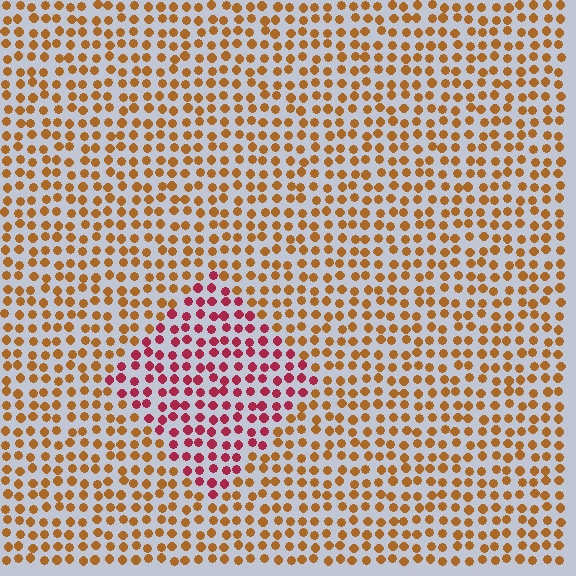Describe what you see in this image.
The image is filled with small brown elements in a uniform arrangement. A diamond-shaped region is visible where the elements are tinted to a slightly different hue, forming a subtle color boundary.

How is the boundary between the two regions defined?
The boundary is defined purely by a slight shift in hue (about 47 degrees). Spacing, size, and orientation are identical on both sides.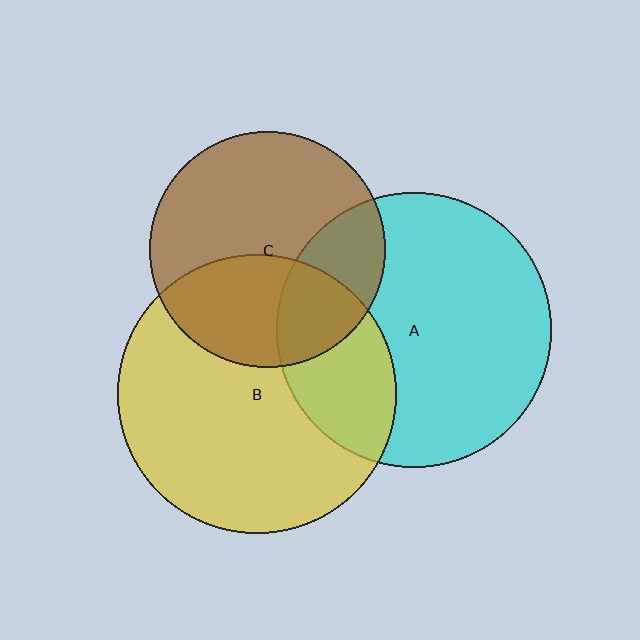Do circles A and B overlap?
Yes.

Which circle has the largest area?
Circle B (yellow).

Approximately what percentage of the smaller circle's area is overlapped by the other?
Approximately 30%.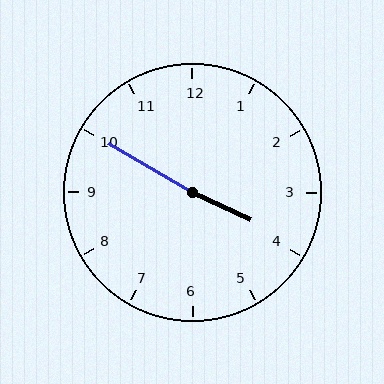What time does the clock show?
3:50.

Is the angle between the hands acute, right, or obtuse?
It is obtuse.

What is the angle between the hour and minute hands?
Approximately 175 degrees.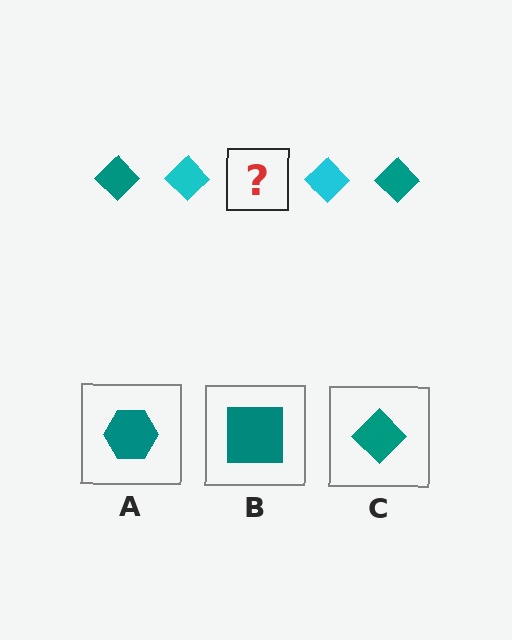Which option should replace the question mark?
Option C.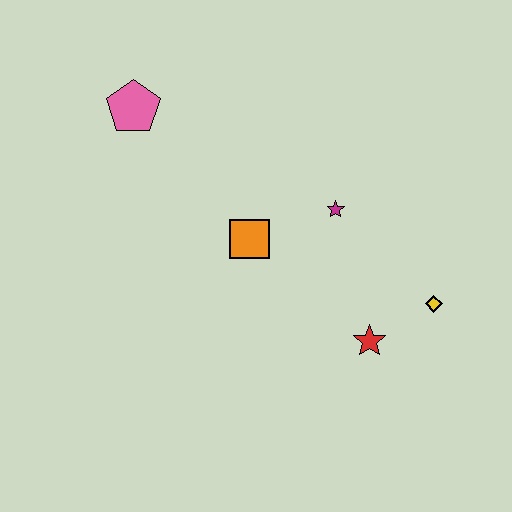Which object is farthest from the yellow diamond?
The pink pentagon is farthest from the yellow diamond.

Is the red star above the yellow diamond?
No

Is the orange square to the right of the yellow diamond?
No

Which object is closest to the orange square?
The magenta star is closest to the orange square.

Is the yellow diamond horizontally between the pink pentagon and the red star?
No